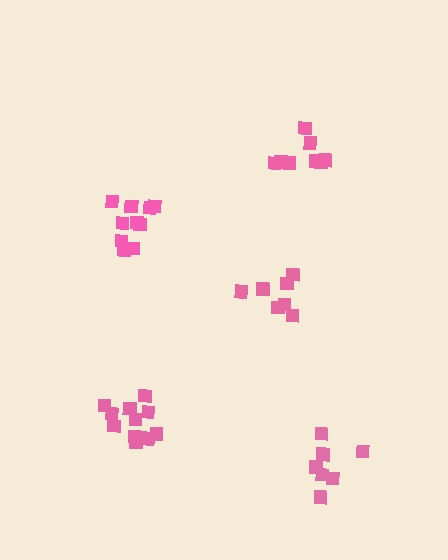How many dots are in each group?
Group 1: 8 dots, Group 2: 11 dots, Group 3: 7 dots, Group 4: 7 dots, Group 5: 10 dots (43 total).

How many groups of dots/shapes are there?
There are 5 groups.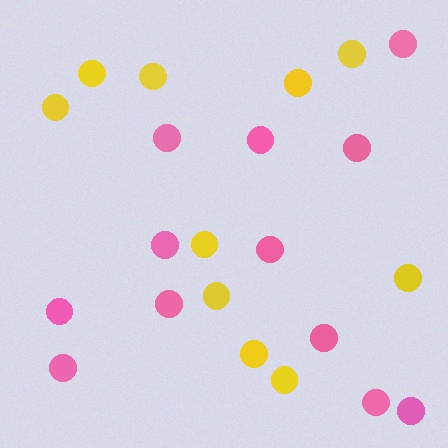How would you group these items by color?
There are 2 groups: one group of pink circles (12) and one group of yellow circles (10).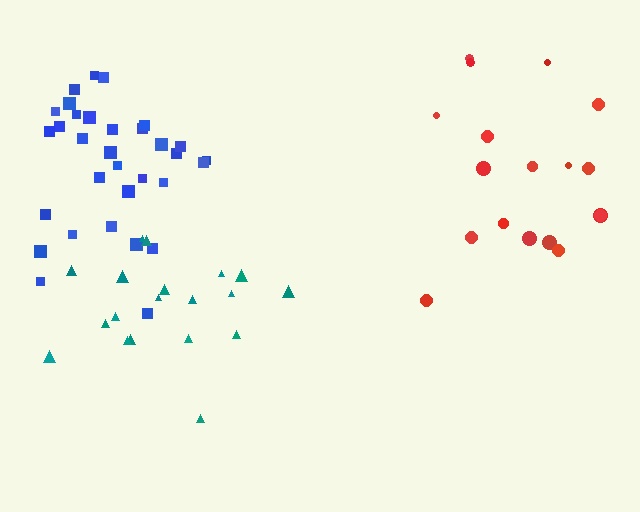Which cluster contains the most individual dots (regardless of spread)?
Blue (32).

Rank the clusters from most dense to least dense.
blue, teal, red.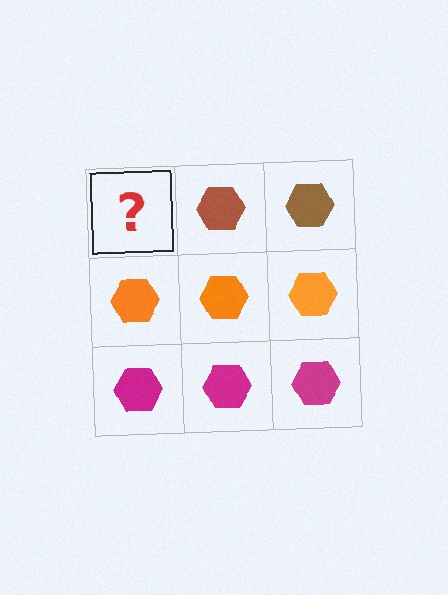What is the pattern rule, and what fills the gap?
The rule is that each row has a consistent color. The gap should be filled with a brown hexagon.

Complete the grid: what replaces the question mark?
The question mark should be replaced with a brown hexagon.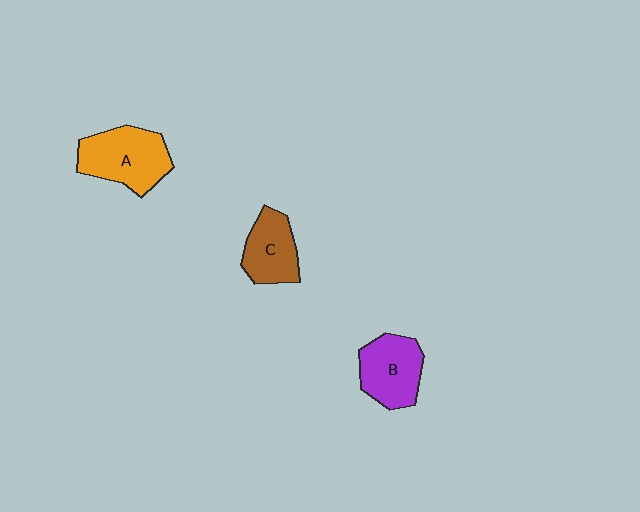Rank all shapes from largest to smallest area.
From largest to smallest: A (orange), B (purple), C (brown).